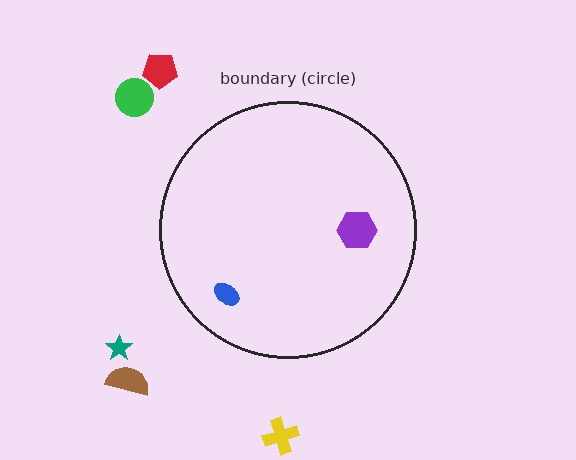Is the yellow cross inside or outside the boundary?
Outside.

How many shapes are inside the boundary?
2 inside, 5 outside.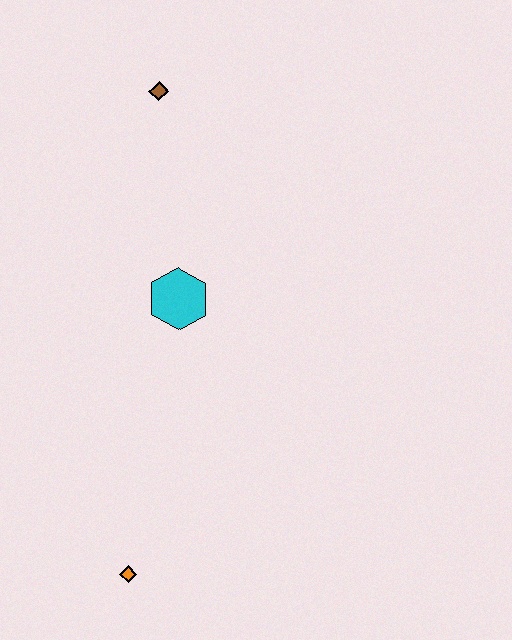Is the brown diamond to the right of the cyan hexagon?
No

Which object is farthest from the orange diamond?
The brown diamond is farthest from the orange diamond.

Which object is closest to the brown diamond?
The cyan hexagon is closest to the brown diamond.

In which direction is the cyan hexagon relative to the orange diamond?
The cyan hexagon is above the orange diamond.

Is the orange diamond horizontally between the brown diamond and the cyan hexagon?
No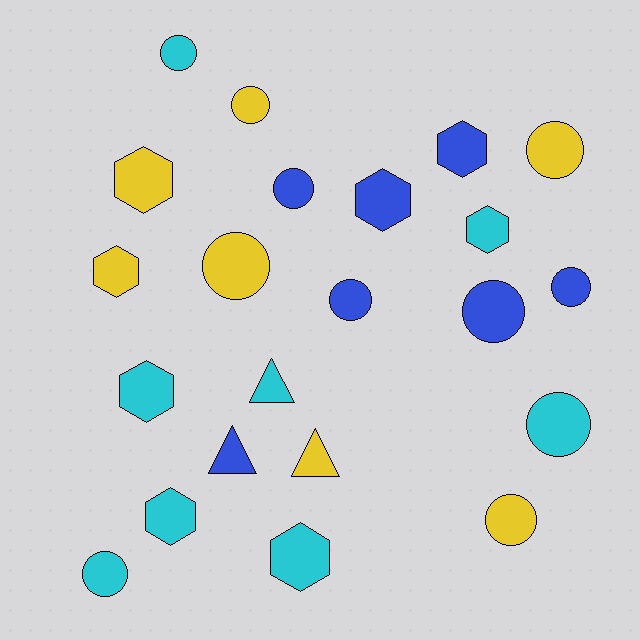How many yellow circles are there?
There are 4 yellow circles.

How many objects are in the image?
There are 22 objects.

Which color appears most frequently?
Cyan, with 8 objects.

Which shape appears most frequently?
Circle, with 11 objects.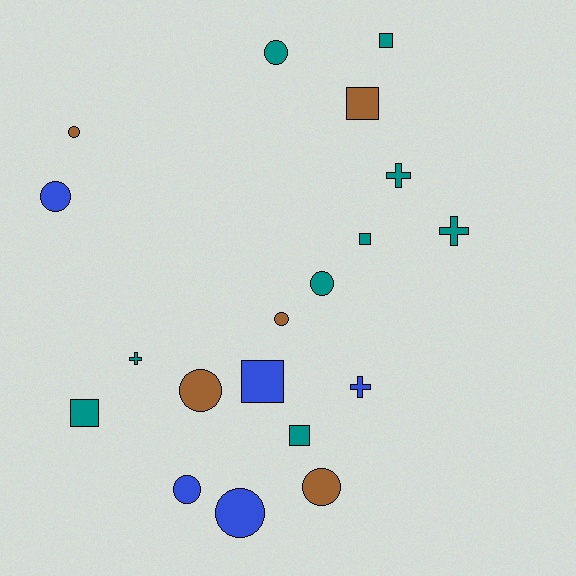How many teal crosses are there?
There are 3 teal crosses.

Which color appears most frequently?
Teal, with 9 objects.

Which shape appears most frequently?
Circle, with 9 objects.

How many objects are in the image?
There are 19 objects.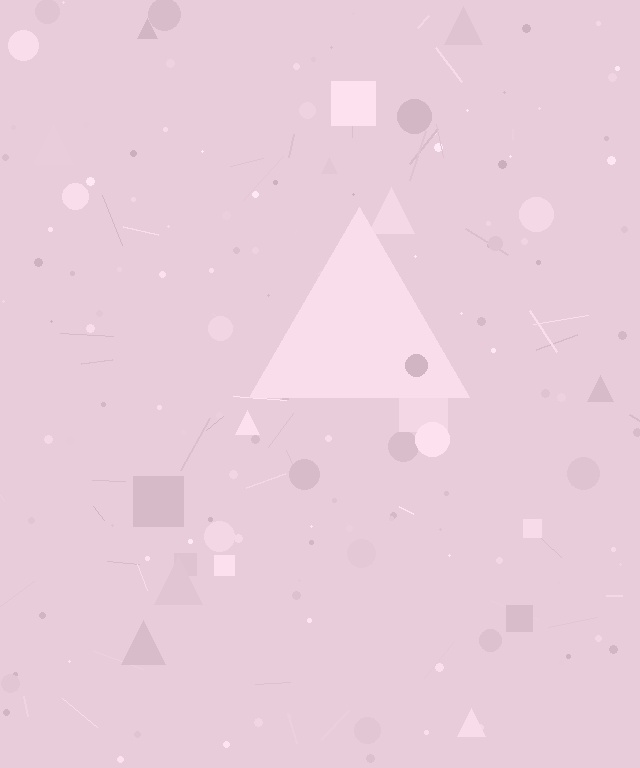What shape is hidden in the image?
A triangle is hidden in the image.